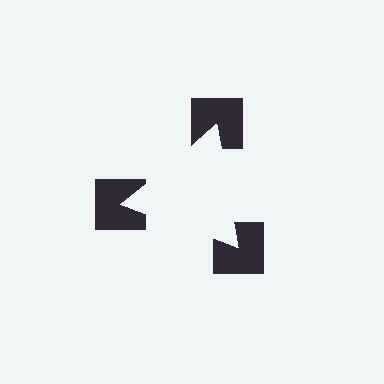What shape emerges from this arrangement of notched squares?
An illusory triangle — its edges are inferred from the aligned wedge cuts in the notched squares, not physically drawn.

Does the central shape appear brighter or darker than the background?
It typically appears slightly brighter than the background, even though no actual brightness change is drawn.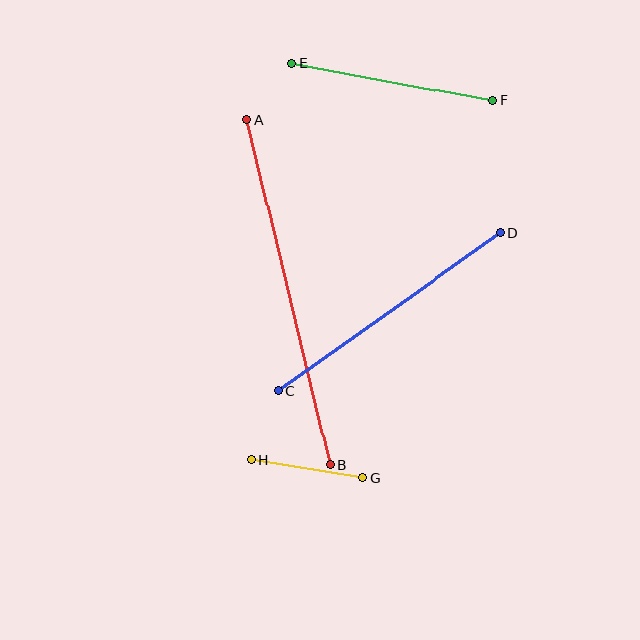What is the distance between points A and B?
The distance is approximately 354 pixels.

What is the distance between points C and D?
The distance is approximately 272 pixels.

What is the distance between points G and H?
The distance is approximately 113 pixels.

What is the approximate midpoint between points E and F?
The midpoint is at approximately (392, 82) pixels.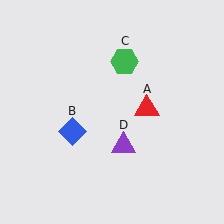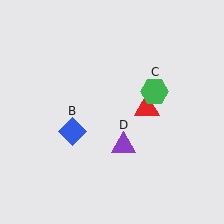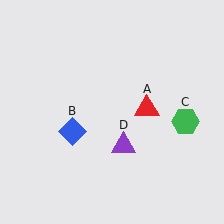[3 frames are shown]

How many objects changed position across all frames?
1 object changed position: green hexagon (object C).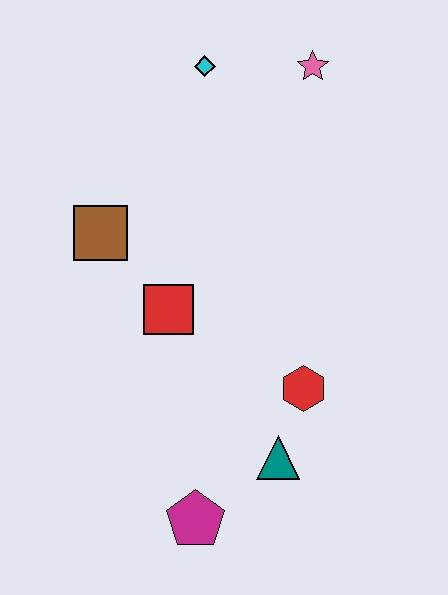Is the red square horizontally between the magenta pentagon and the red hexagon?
No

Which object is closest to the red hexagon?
The teal triangle is closest to the red hexagon.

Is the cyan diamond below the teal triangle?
No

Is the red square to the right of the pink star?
No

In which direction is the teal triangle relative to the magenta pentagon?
The teal triangle is to the right of the magenta pentagon.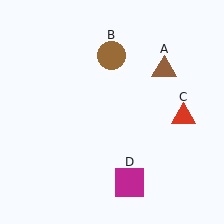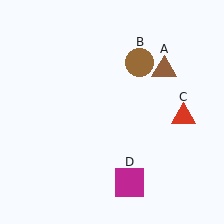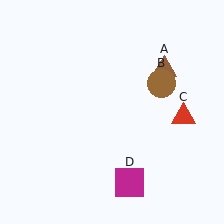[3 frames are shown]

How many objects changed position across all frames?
1 object changed position: brown circle (object B).